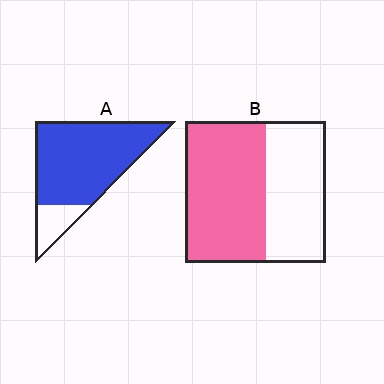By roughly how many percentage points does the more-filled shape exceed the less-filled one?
By roughly 25 percentage points (A over B).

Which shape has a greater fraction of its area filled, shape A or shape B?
Shape A.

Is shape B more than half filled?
Yes.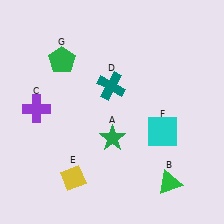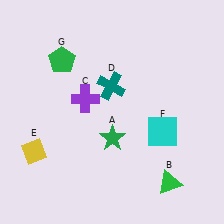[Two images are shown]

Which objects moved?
The objects that moved are: the purple cross (C), the yellow diamond (E).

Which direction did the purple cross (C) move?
The purple cross (C) moved right.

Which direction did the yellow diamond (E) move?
The yellow diamond (E) moved left.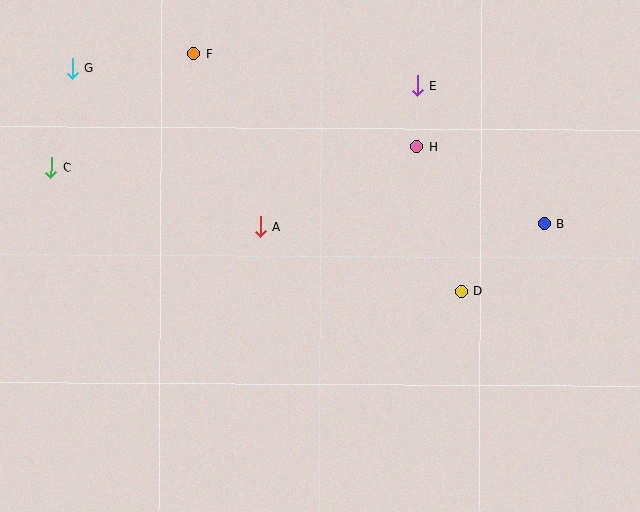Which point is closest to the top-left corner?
Point G is closest to the top-left corner.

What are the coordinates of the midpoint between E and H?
The midpoint between E and H is at (417, 116).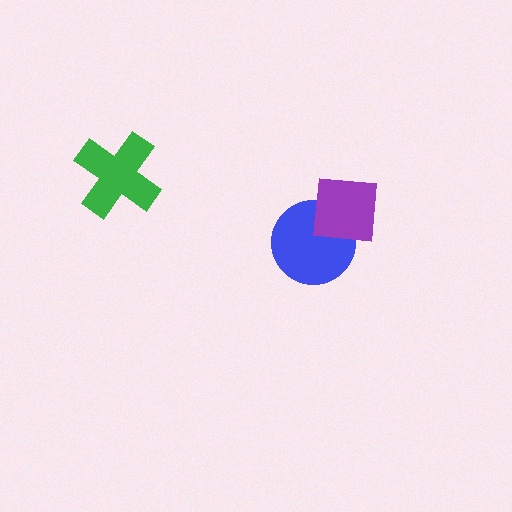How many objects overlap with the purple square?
1 object overlaps with the purple square.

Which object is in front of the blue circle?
The purple square is in front of the blue circle.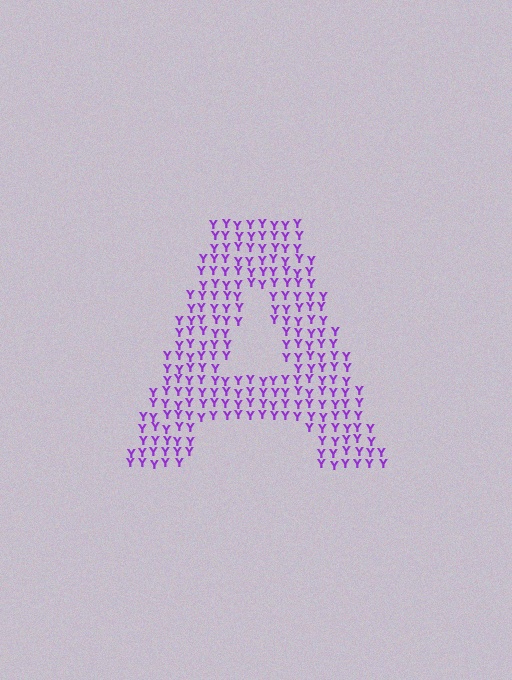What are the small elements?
The small elements are letter Y's.